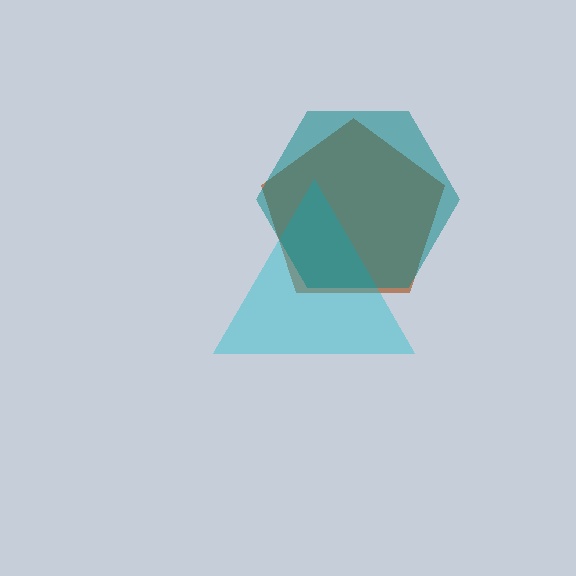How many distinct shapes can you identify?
There are 3 distinct shapes: a brown pentagon, a cyan triangle, a teal hexagon.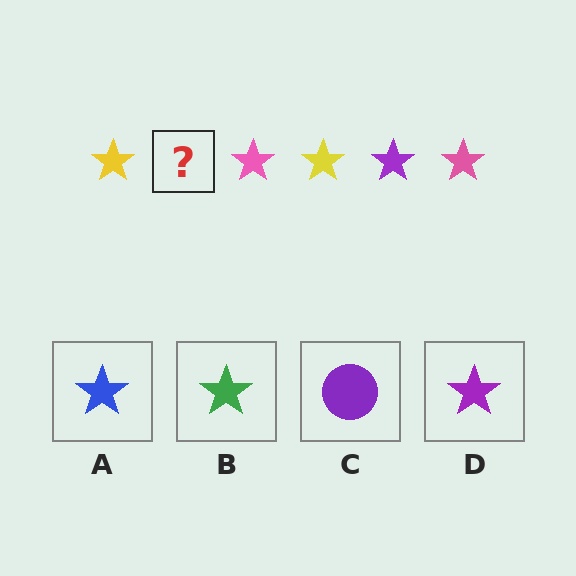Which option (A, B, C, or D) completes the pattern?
D.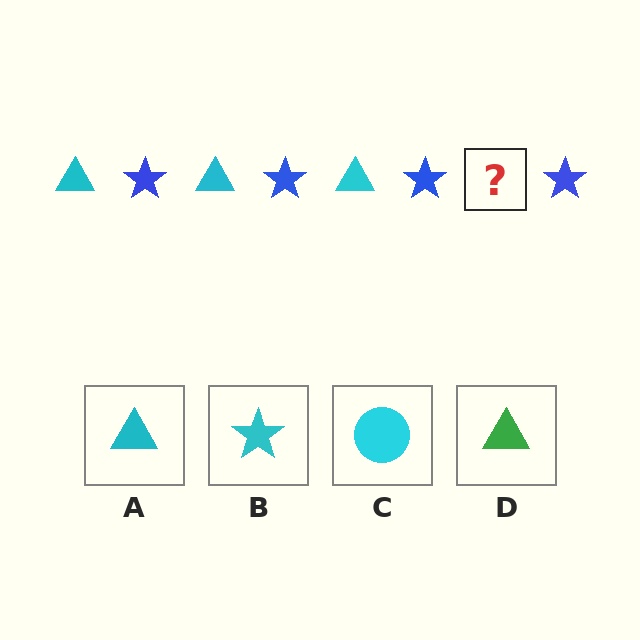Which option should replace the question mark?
Option A.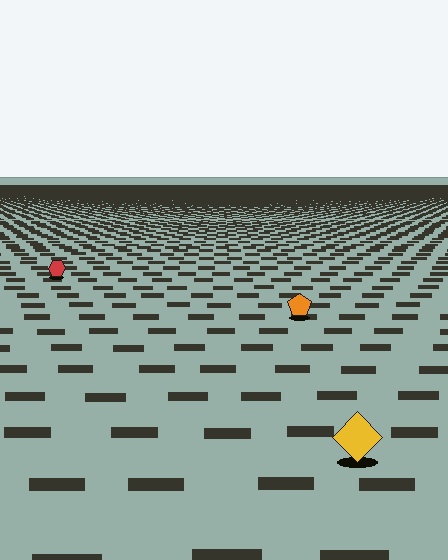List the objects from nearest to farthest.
From nearest to farthest: the yellow diamond, the orange pentagon, the red hexagon.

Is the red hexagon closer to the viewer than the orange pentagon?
No. The orange pentagon is closer — you can tell from the texture gradient: the ground texture is coarser near it.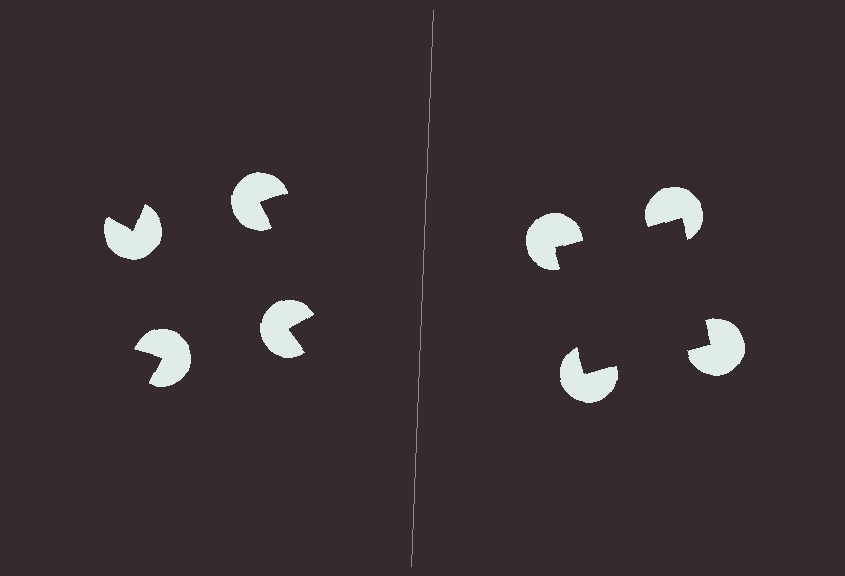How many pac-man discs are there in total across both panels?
8 — 4 on each side.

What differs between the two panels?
The pac-man discs are positioned identically on both sides; only the wedge orientations differ. On the right they align to a square; on the left they are misaligned.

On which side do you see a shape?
An illusory square appears on the right side. On the left side the wedge cuts are rotated, so no coherent shape forms.